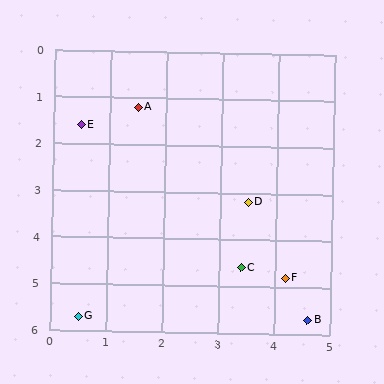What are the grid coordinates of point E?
Point E is at approximately (0.5, 1.6).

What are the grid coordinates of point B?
Point B is at approximately (4.6, 5.7).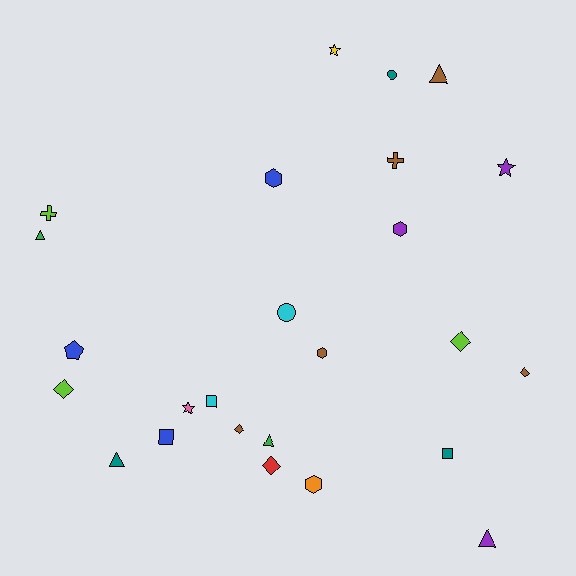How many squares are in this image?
There are 3 squares.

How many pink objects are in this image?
There is 1 pink object.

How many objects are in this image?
There are 25 objects.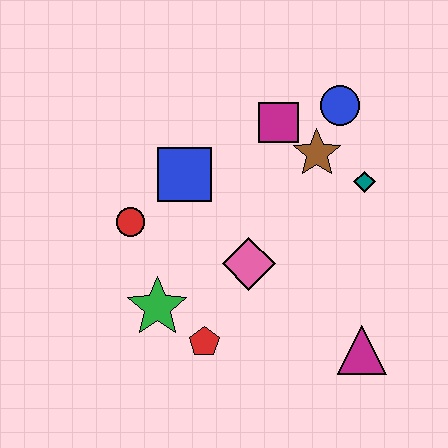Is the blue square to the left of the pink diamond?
Yes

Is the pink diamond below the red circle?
Yes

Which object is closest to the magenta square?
The brown star is closest to the magenta square.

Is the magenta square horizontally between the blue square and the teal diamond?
Yes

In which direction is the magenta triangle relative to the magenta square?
The magenta triangle is below the magenta square.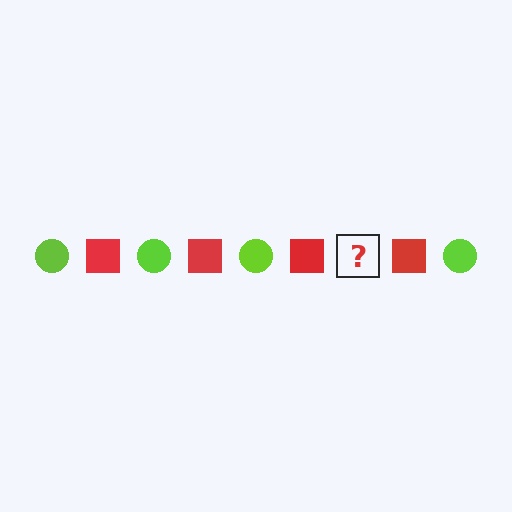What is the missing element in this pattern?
The missing element is a lime circle.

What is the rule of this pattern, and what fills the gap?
The rule is that the pattern alternates between lime circle and red square. The gap should be filled with a lime circle.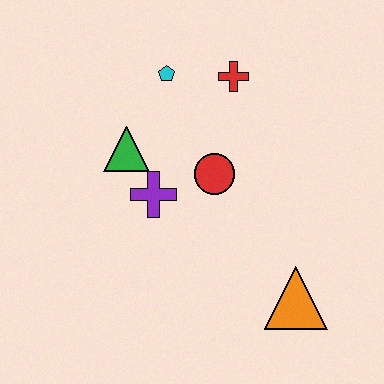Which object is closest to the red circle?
The purple cross is closest to the red circle.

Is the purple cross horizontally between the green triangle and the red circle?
Yes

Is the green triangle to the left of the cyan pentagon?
Yes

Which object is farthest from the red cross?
The orange triangle is farthest from the red cross.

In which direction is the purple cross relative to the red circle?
The purple cross is to the left of the red circle.